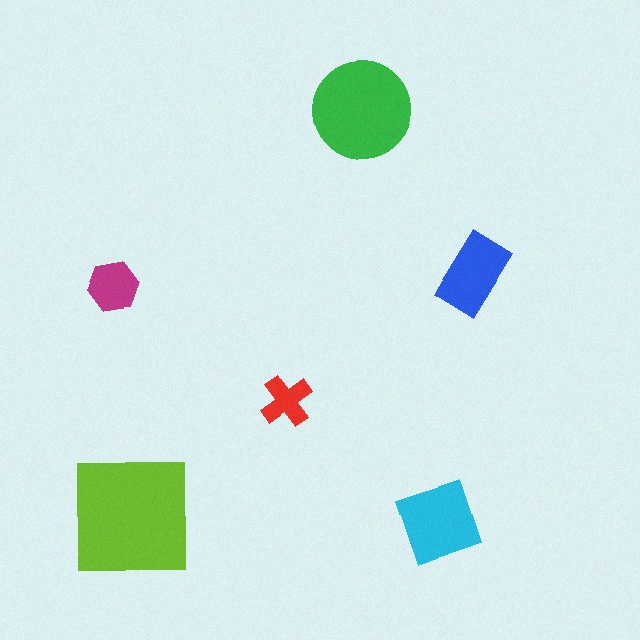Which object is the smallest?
The red cross.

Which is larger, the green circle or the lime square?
The lime square.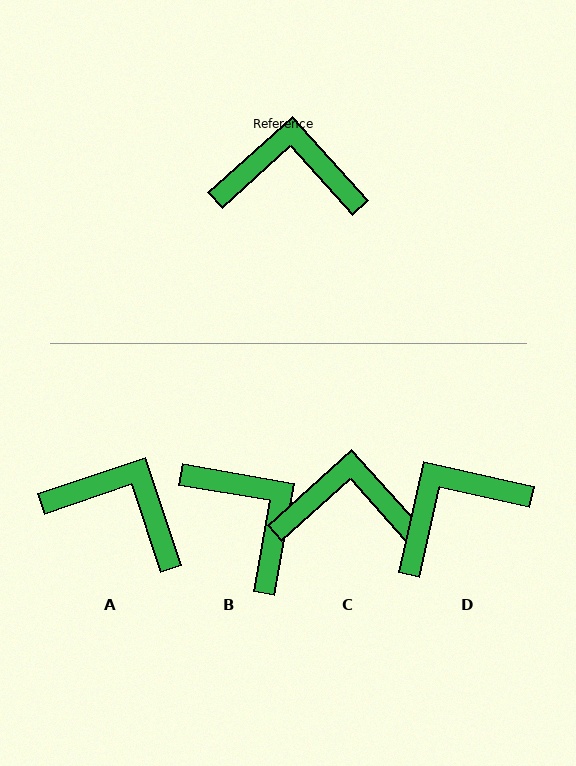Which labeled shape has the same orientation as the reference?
C.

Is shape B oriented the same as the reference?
No, it is off by about 52 degrees.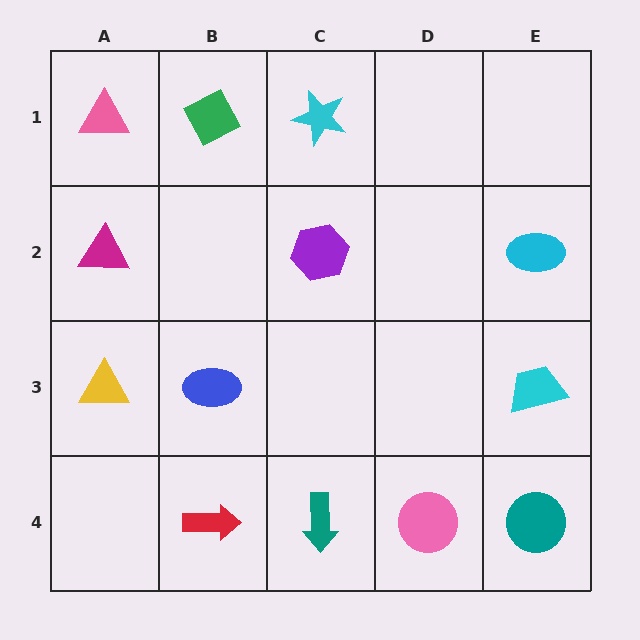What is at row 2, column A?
A magenta triangle.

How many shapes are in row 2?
3 shapes.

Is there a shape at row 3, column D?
No, that cell is empty.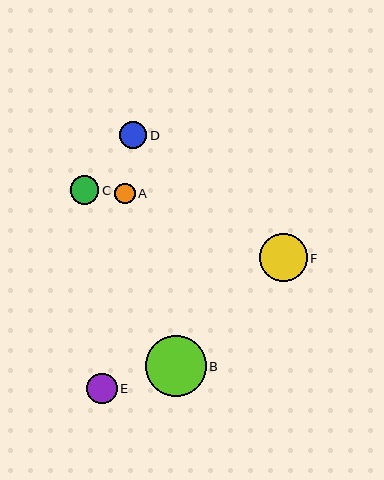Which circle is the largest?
Circle B is the largest with a size of approximately 61 pixels.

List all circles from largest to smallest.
From largest to smallest: B, F, E, C, D, A.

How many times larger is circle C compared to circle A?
Circle C is approximately 1.4 times the size of circle A.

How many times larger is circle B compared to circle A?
Circle B is approximately 3.0 times the size of circle A.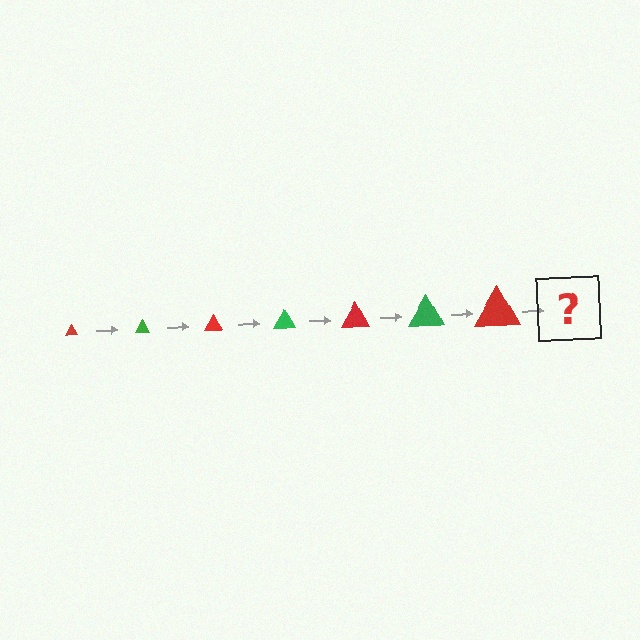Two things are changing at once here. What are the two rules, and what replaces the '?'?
The two rules are that the triangle grows larger each step and the color cycles through red and green. The '?' should be a green triangle, larger than the previous one.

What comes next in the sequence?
The next element should be a green triangle, larger than the previous one.